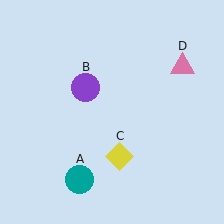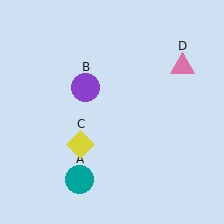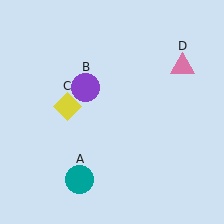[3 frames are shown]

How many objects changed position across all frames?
1 object changed position: yellow diamond (object C).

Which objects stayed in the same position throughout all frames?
Teal circle (object A) and purple circle (object B) and pink triangle (object D) remained stationary.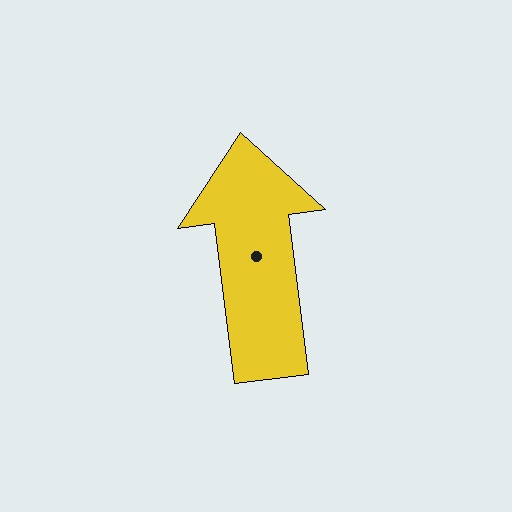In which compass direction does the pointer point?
North.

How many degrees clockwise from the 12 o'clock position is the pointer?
Approximately 353 degrees.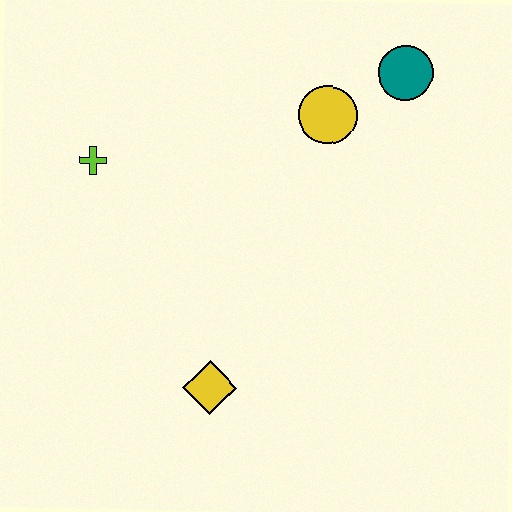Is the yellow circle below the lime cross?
No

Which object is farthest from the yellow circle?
The yellow diamond is farthest from the yellow circle.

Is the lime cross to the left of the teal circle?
Yes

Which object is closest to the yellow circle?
The teal circle is closest to the yellow circle.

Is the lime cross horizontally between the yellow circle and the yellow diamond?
No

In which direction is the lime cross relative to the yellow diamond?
The lime cross is above the yellow diamond.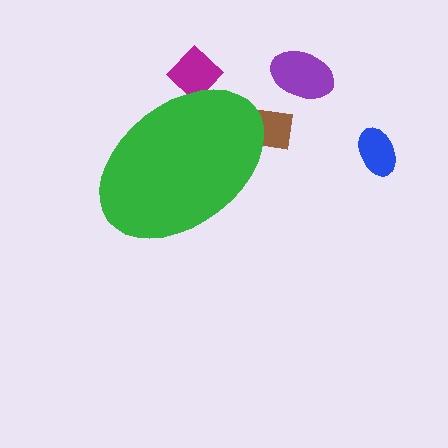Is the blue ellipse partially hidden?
No, the blue ellipse is fully visible.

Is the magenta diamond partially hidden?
Yes, the magenta diamond is partially hidden behind the green ellipse.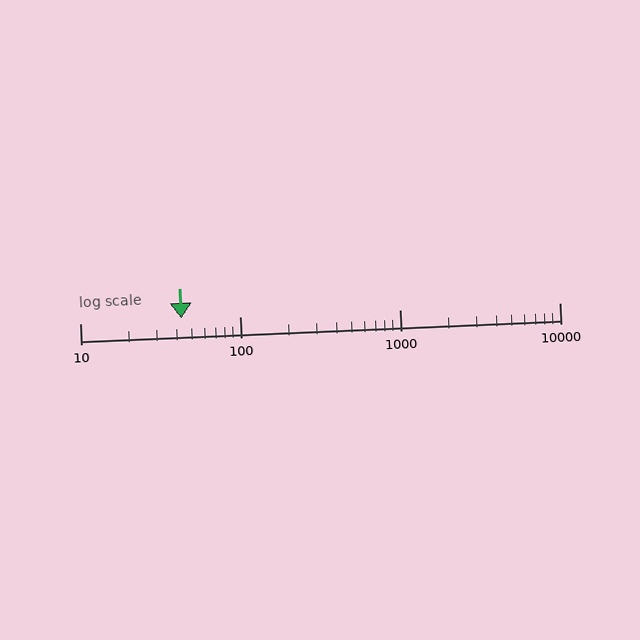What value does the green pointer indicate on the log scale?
The pointer indicates approximately 43.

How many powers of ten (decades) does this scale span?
The scale spans 3 decades, from 10 to 10000.